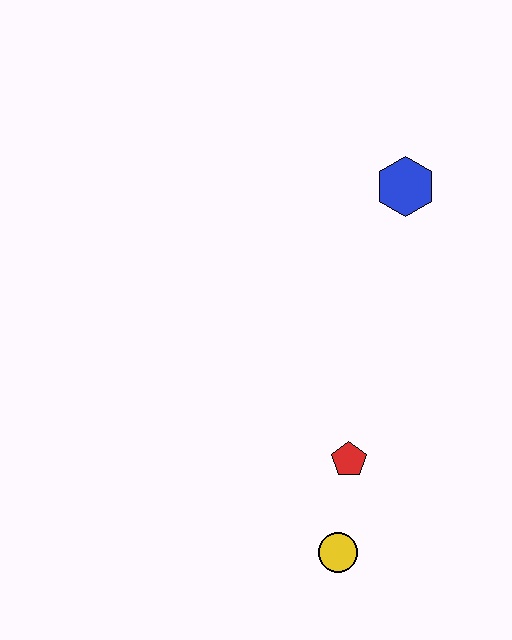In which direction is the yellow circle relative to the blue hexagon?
The yellow circle is below the blue hexagon.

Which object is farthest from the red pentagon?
The blue hexagon is farthest from the red pentagon.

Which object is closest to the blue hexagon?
The red pentagon is closest to the blue hexagon.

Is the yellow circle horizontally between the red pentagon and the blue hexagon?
No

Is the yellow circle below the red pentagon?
Yes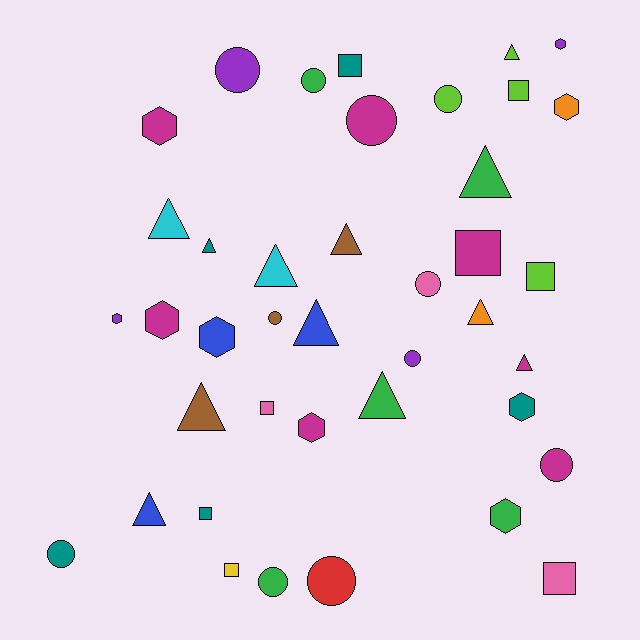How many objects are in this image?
There are 40 objects.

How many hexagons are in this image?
There are 9 hexagons.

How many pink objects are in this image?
There are 3 pink objects.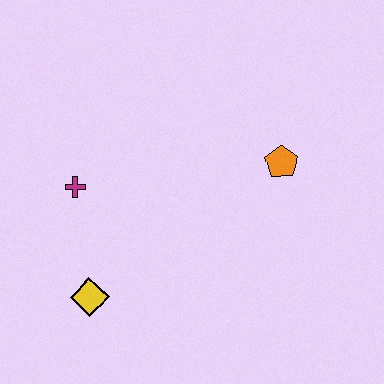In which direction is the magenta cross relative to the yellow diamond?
The magenta cross is above the yellow diamond.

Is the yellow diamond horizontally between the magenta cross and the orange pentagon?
Yes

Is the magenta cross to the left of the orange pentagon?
Yes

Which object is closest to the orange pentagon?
The magenta cross is closest to the orange pentagon.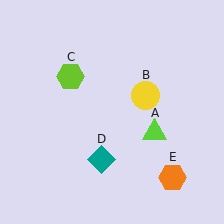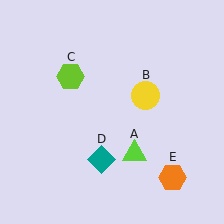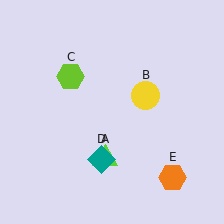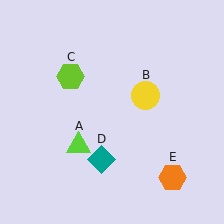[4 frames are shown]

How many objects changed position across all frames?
1 object changed position: lime triangle (object A).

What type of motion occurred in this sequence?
The lime triangle (object A) rotated clockwise around the center of the scene.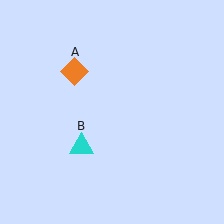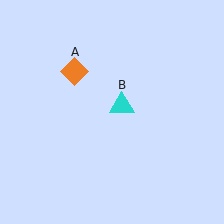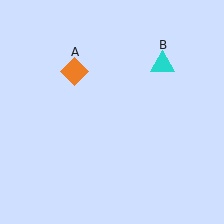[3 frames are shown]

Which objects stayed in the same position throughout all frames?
Orange diamond (object A) remained stationary.